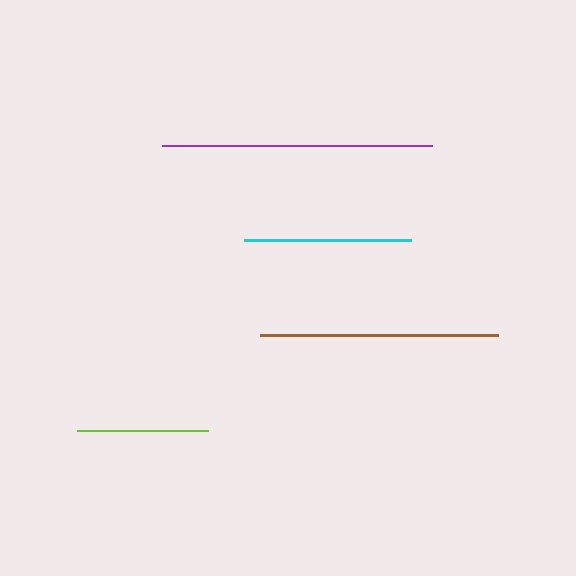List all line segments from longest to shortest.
From longest to shortest: purple, brown, cyan, lime.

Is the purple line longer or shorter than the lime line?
The purple line is longer than the lime line.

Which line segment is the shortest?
The lime line is the shortest at approximately 131 pixels.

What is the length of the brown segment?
The brown segment is approximately 238 pixels long.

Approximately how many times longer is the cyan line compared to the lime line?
The cyan line is approximately 1.3 times the length of the lime line.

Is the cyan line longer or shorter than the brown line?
The brown line is longer than the cyan line.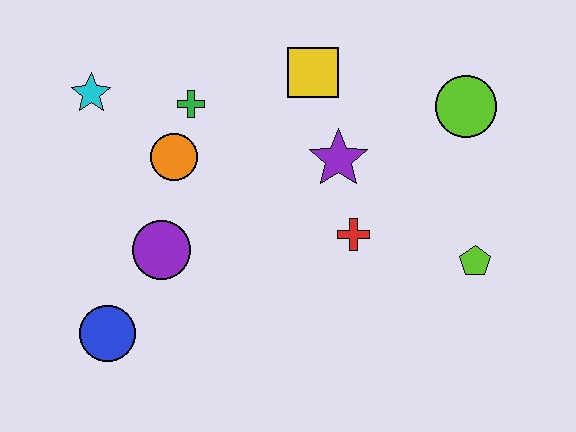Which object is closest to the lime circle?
The purple star is closest to the lime circle.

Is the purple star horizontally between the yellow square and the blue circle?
No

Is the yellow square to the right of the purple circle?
Yes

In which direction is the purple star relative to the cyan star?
The purple star is to the right of the cyan star.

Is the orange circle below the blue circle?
No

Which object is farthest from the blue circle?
The lime circle is farthest from the blue circle.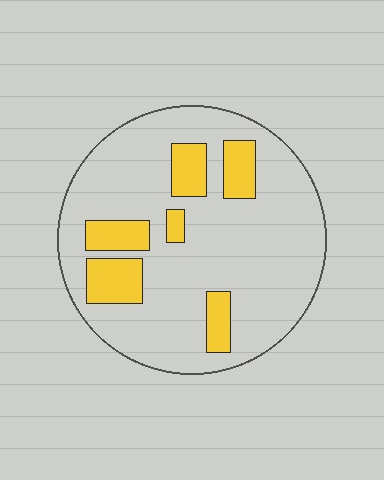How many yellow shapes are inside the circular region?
6.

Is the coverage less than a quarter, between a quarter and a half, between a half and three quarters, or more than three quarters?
Less than a quarter.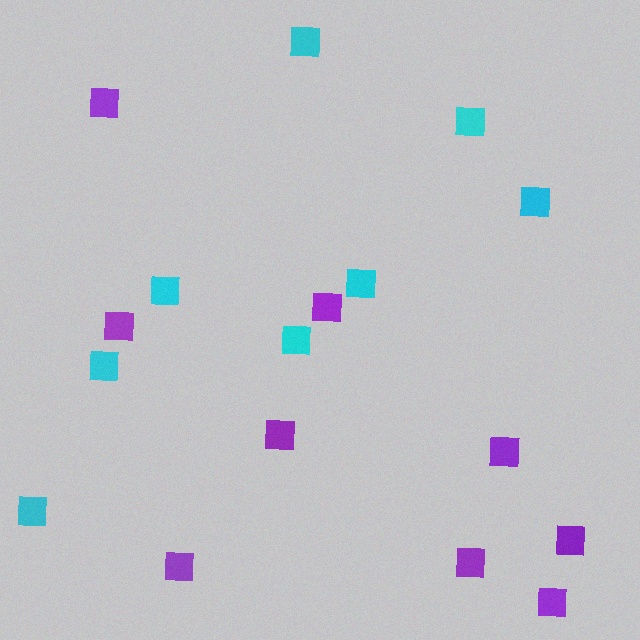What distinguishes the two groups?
There are 2 groups: one group of purple squares (9) and one group of cyan squares (8).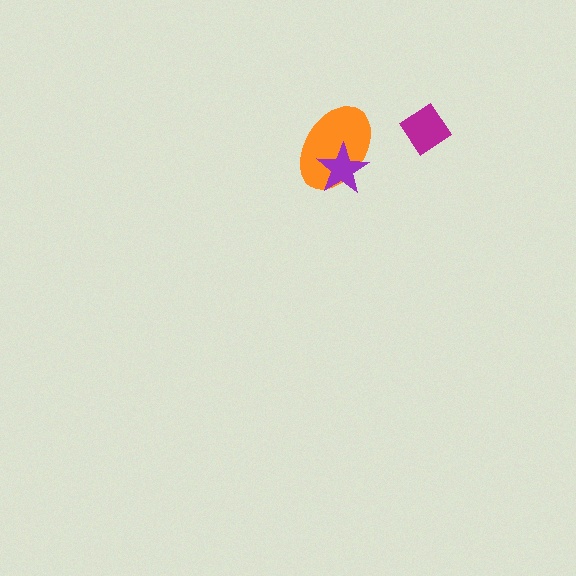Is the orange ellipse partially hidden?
Yes, it is partially covered by another shape.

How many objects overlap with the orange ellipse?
1 object overlaps with the orange ellipse.